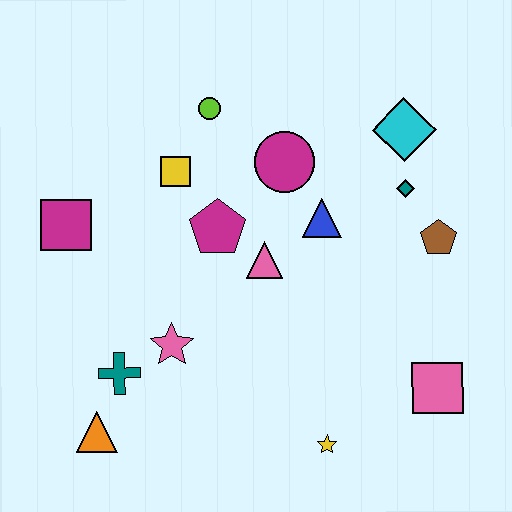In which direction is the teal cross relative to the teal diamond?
The teal cross is to the left of the teal diamond.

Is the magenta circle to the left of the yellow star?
Yes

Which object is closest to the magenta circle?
The blue triangle is closest to the magenta circle.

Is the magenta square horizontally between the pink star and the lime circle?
No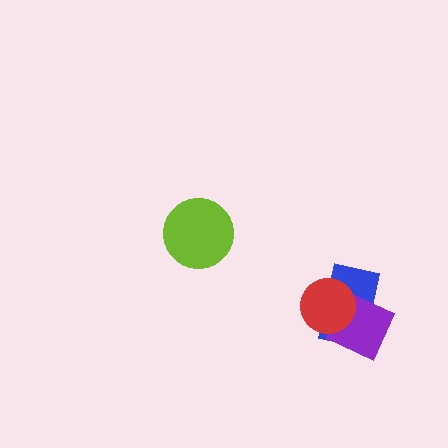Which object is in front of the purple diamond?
The red circle is in front of the purple diamond.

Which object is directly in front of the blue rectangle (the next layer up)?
The purple diamond is directly in front of the blue rectangle.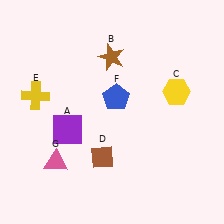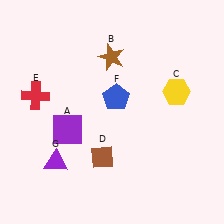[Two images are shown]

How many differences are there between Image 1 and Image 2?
There are 2 differences between the two images.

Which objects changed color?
E changed from yellow to red. G changed from pink to purple.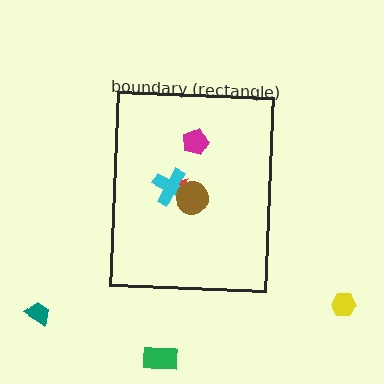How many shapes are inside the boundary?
4 inside, 3 outside.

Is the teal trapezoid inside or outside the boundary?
Outside.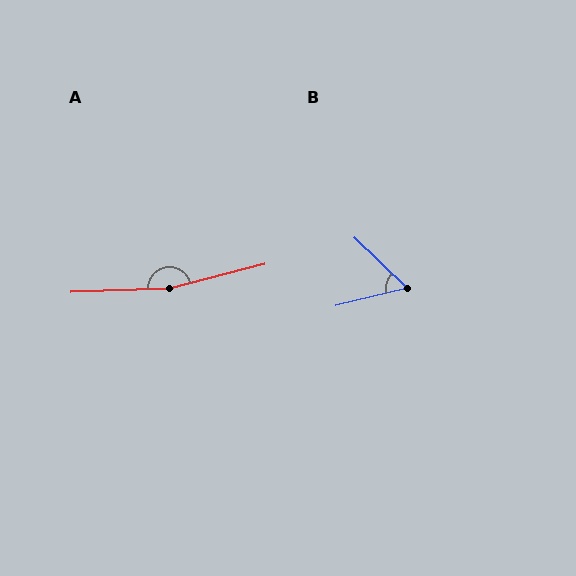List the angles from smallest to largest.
B (57°), A (168°).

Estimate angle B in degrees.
Approximately 57 degrees.